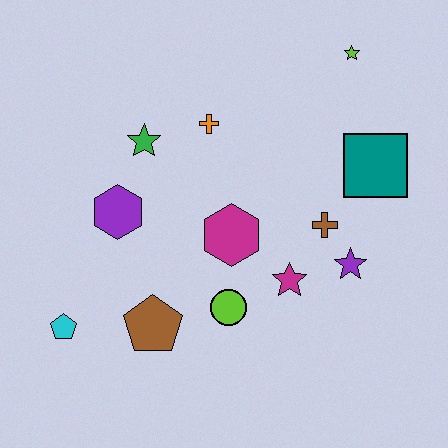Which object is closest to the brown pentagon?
The lime circle is closest to the brown pentagon.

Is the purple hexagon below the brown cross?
No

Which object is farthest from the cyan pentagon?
The lime star is farthest from the cyan pentagon.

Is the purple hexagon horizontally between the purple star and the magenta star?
No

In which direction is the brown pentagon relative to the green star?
The brown pentagon is below the green star.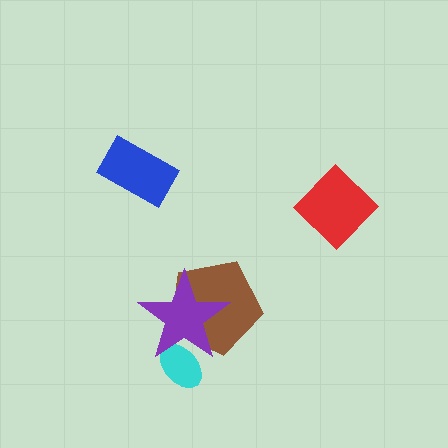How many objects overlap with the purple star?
2 objects overlap with the purple star.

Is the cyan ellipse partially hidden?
Yes, it is partially covered by another shape.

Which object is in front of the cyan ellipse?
The purple star is in front of the cyan ellipse.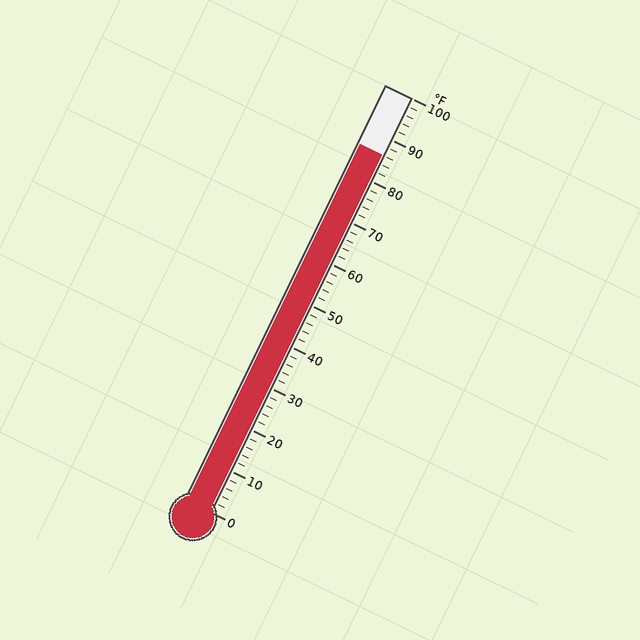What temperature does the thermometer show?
The thermometer shows approximately 86°F.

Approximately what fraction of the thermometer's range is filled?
The thermometer is filled to approximately 85% of its range.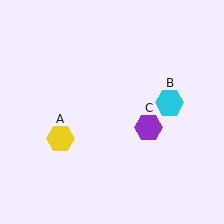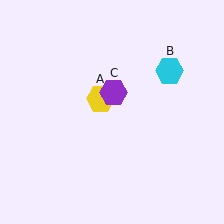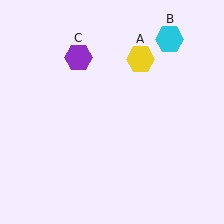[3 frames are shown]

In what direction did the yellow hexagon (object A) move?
The yellow hexagon (object A) moved up and to the right.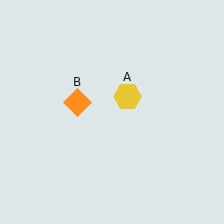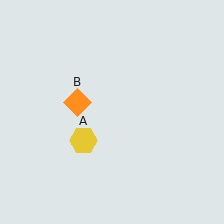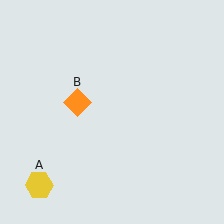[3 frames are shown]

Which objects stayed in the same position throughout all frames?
Orange diamond (object B) remained stationary.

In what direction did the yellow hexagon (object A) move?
The yellow hexagon (object A) moved down and to the left.